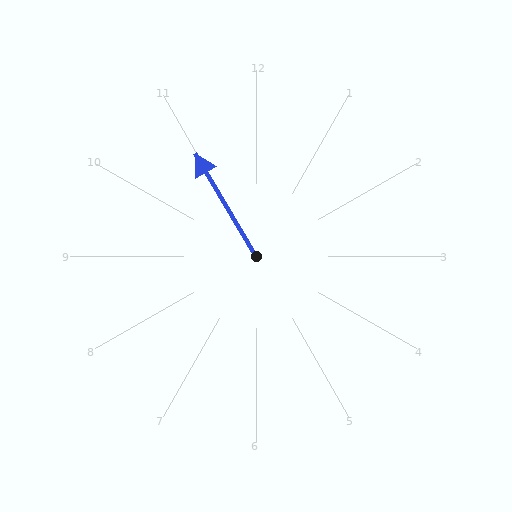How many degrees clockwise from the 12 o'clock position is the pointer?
Approximately 329 degrees.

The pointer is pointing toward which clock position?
Roughly 11 o'clock.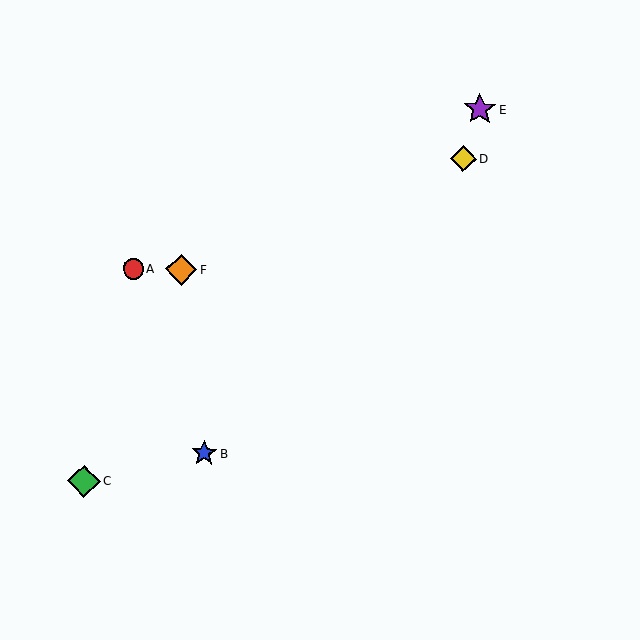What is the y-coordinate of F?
Object F is at y≈270.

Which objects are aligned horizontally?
Objects A, F are aligned horizontally.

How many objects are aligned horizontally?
2 objects (A, F) are aligned horizontally.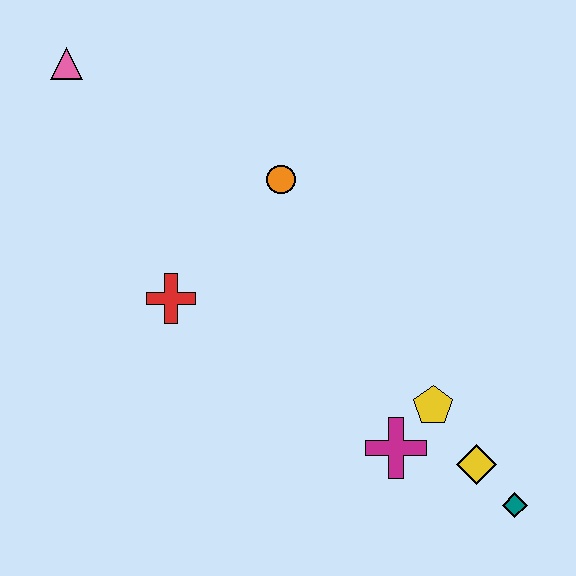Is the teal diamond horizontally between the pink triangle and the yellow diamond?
No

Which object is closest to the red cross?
The orange circle is closest to the red cross.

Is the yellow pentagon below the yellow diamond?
No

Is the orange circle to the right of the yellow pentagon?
No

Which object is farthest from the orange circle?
The teal diamond is farthest from the orange circle.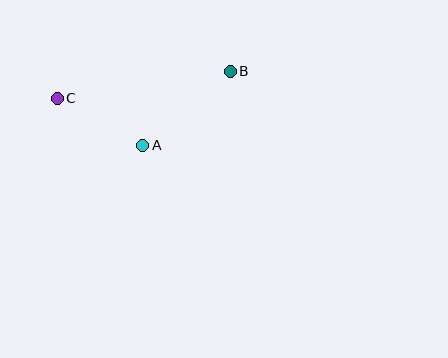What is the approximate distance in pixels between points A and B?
The distance between A and B is approximately 115 pixels.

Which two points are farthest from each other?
Points B and C are farthest from each other.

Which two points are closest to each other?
Points A and C are closest to each other.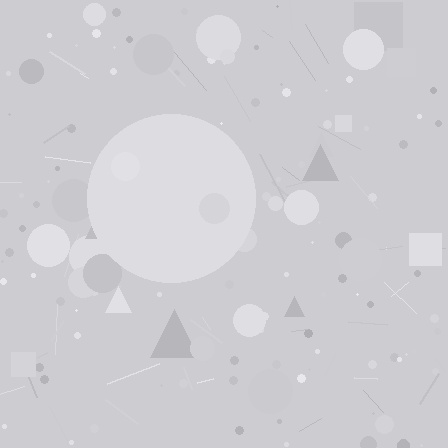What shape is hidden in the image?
A circle is hidden in the image.